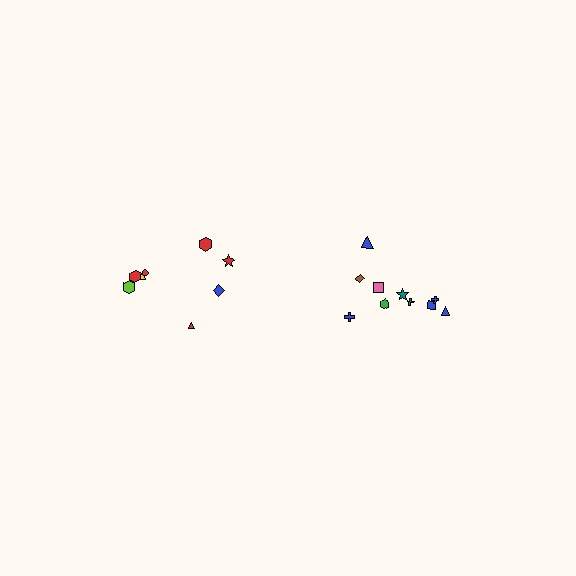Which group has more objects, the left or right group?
The right group.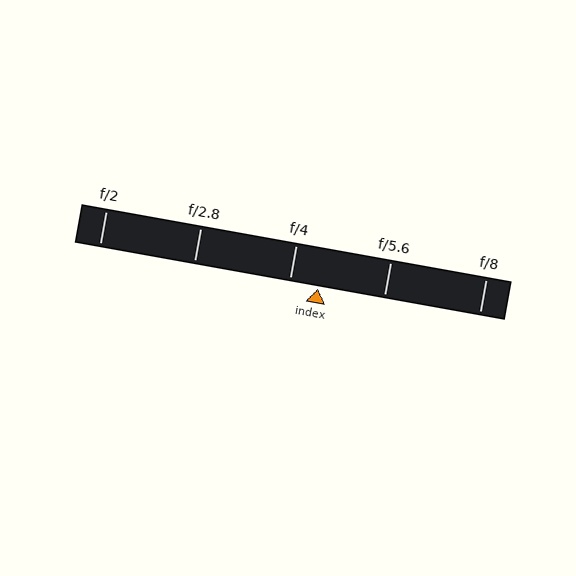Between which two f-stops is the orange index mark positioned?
The index mark is between f/4 and f/5.6.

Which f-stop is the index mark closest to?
The index mark is closest to f/4.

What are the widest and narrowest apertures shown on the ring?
The widest aperture shown is f/2 and the narrowest is f/8.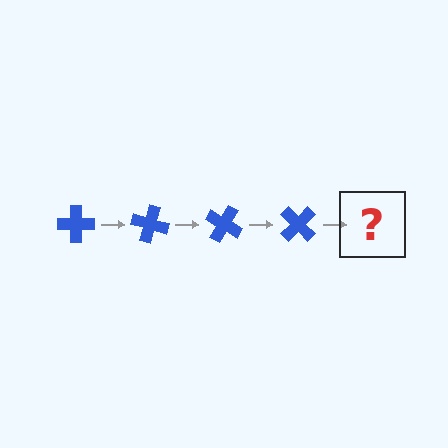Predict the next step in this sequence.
The next step is a blue cross rotated 60 degrees.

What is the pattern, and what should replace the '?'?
The pattern is that the cross rotates 15 degrees each step. The '?' should be a blue cross rotated 60 degrees.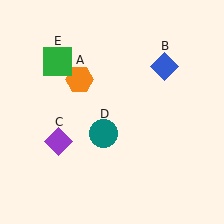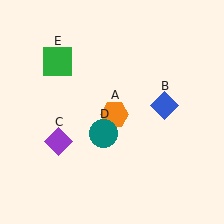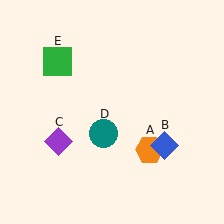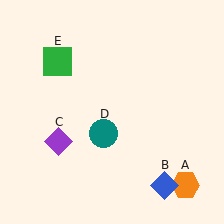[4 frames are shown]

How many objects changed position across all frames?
2 objects changed position: orange hexagon (object A), blue diamond (object B).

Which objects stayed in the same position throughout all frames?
Purple diamond (object C) and teal circle (object D) and green square (object E) remained stationary.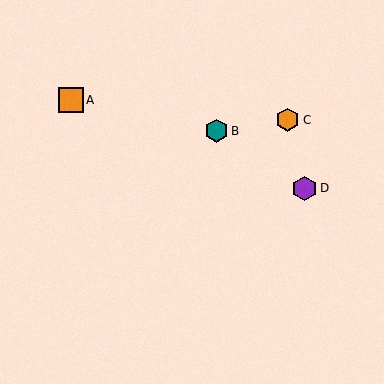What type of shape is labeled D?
Shape D is a purple hexagon.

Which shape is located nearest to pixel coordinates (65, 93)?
The orange square (labeled A) at (71, 100) is nearest to that location.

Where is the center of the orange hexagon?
The center of the orange hexagon is at (288, 120).